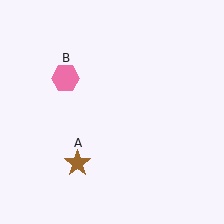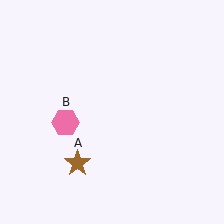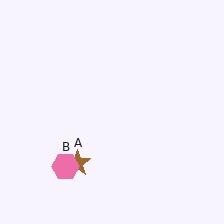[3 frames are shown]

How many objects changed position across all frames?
1 object changed position: pink hexagon (object B).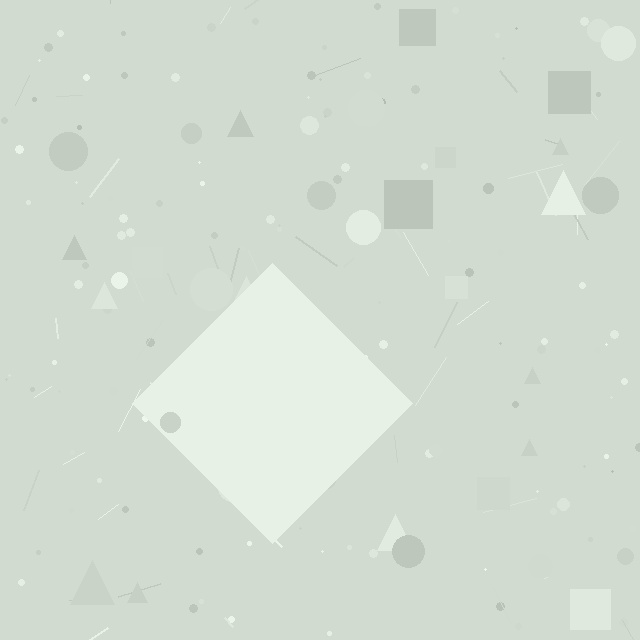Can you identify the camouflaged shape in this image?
The camouflaged shape is a diamond.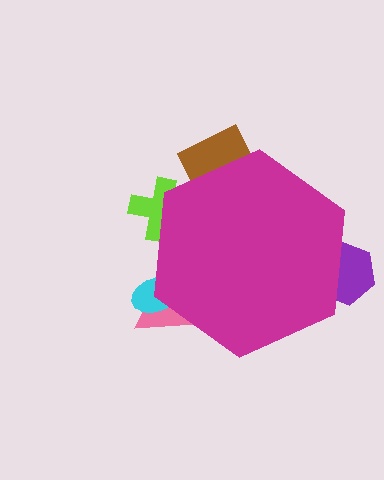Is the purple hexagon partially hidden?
Yes, the purple hexagon is partially hidden behind the magenta hexagon.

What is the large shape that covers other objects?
A magenta hexagon.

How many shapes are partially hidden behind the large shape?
5 shapes are partially hidden.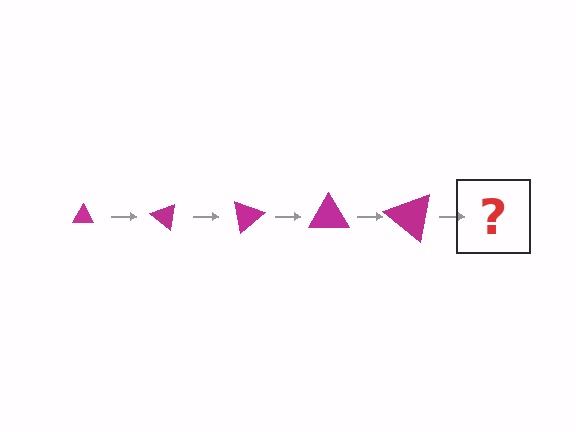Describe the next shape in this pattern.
It should be a triangle, larger than the previous one and rotated 200 degrees from the start.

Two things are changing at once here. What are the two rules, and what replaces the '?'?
The two rules are that the triangle grows larger each step and it rotates 40 degrees each step. The '?' should be a triangle, larger than the previous one and rotated 200 degrees from the start.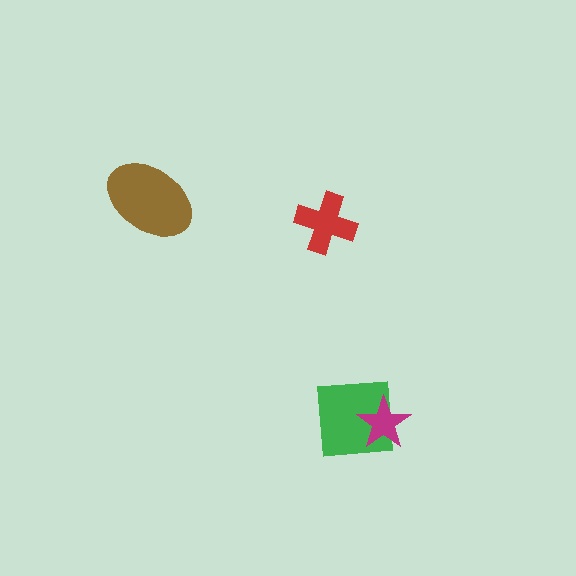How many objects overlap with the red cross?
0 objects overlap with the red cross.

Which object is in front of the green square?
The magenta star is in front of the green square.